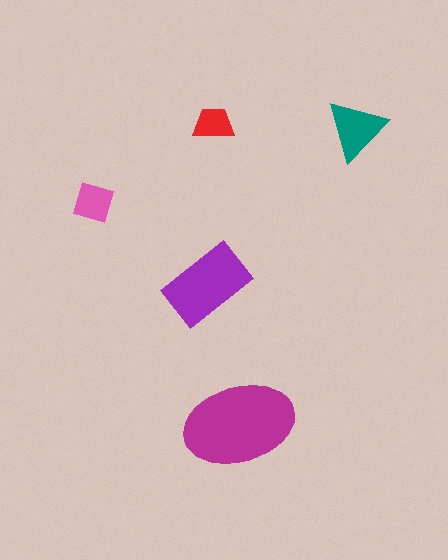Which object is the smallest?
The red trapezoid.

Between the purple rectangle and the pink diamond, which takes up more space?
The purple rectangle.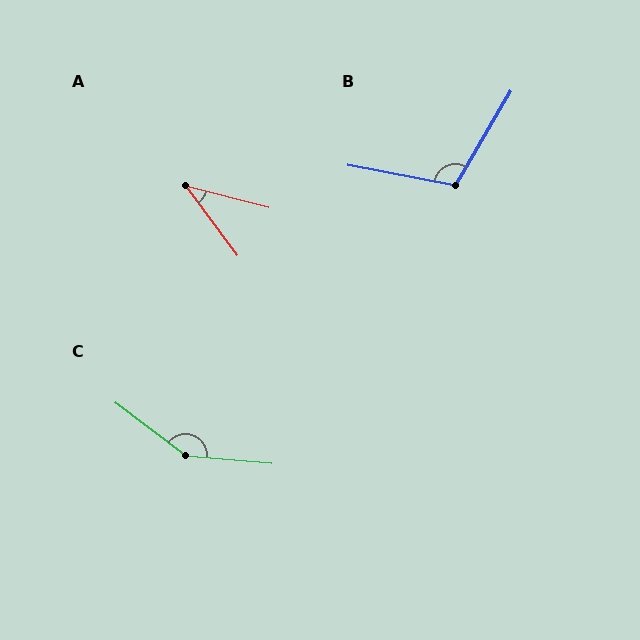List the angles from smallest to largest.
A (39°), B (109°), C (147°).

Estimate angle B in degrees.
Approximately 109 degrees.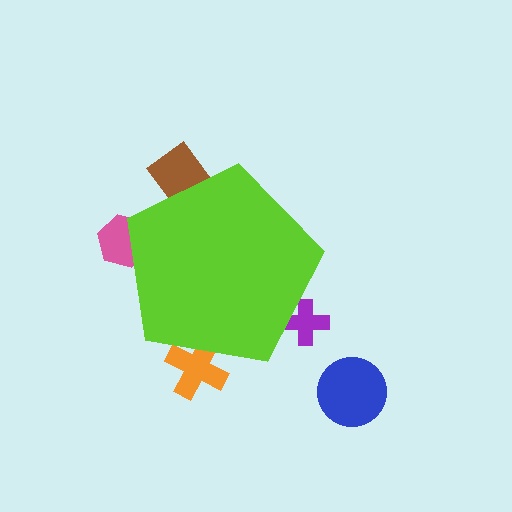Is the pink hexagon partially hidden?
Yes, the pink hexagon is partially hidden behind the lime pentagon.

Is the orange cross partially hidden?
Yes, the orange cross is partially hidden behind the lime pentagon.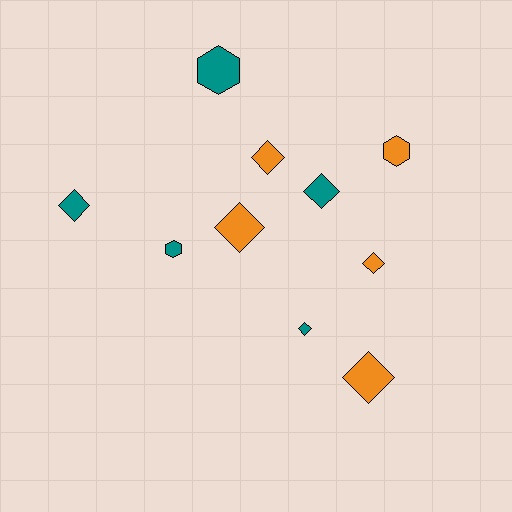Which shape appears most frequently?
Diamond, with 7 objects.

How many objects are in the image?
There are 10 objects.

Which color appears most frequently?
Orange, with 5 objects.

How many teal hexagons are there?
There are 2 teal hexagons.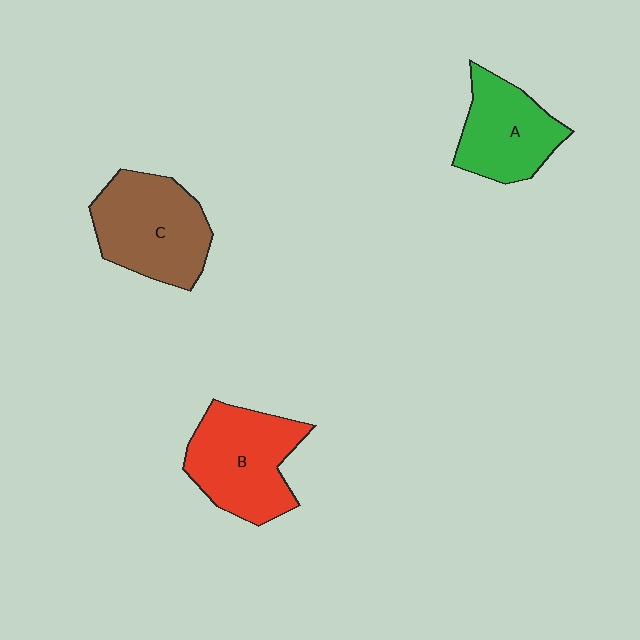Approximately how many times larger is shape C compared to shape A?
Approximately 1.2 times.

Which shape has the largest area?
Shape C (brown).